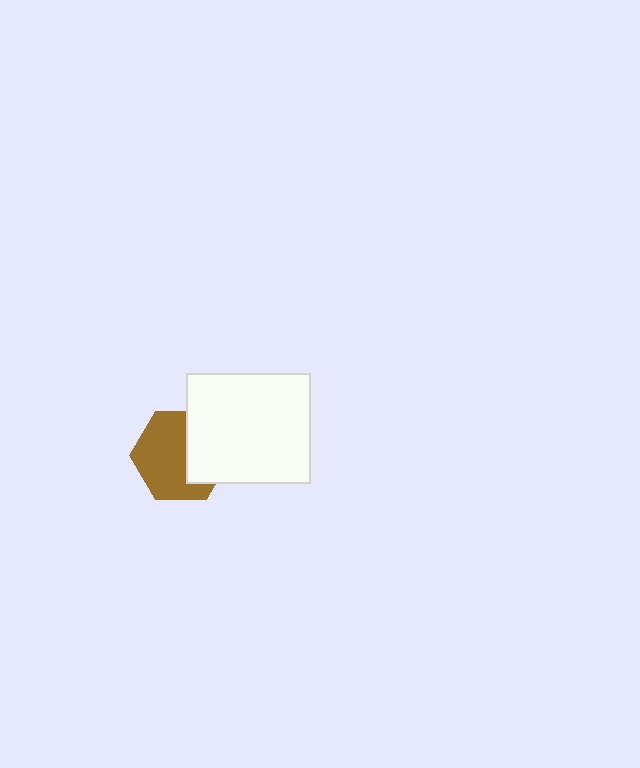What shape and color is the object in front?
The object in front is a white rectangle.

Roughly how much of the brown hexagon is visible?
About half of it is visible (roughly 62%).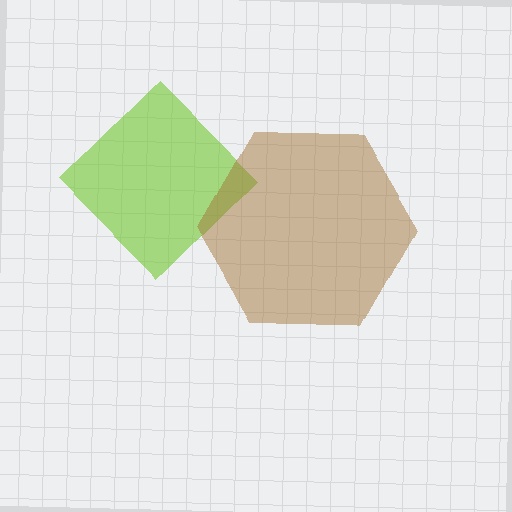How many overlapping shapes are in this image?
There are 2 overlapping shapes in the image.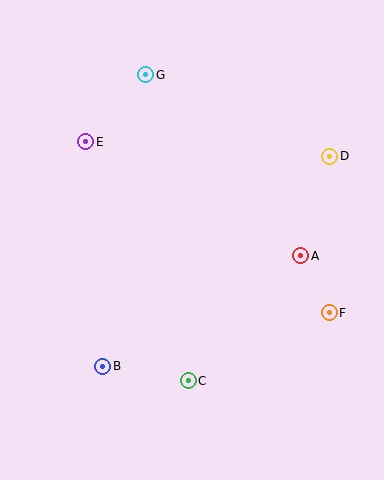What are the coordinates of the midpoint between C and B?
The midpoint between C and B is at (145, 373).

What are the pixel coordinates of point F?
Point F is at (329, 313).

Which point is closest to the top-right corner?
Point D is closest to the top-right corner.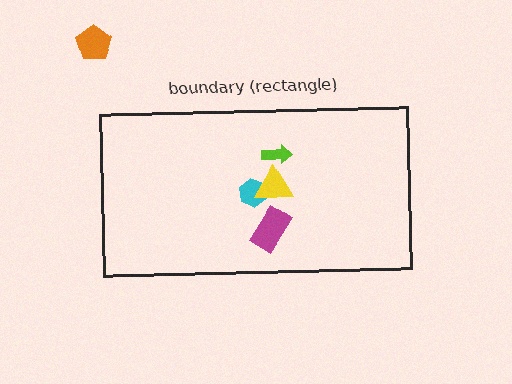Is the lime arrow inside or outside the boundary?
Inside.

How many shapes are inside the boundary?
4 inside, 1 outside.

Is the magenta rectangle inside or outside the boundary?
Inside.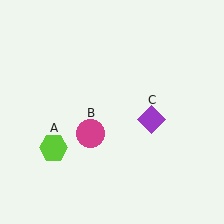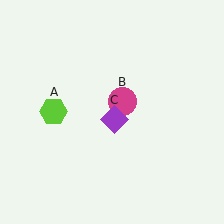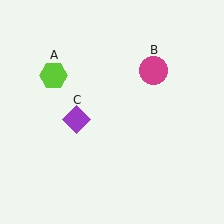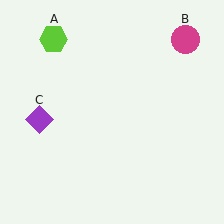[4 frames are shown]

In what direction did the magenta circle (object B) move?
The magenta circle (object B) moved up and to the right.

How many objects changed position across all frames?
3 objects changed position: lime hexagon (object A), magenta circle (object B), purple diamond (object C).